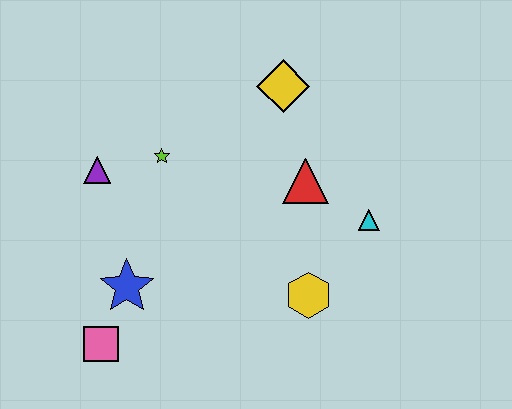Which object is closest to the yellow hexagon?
The cyan triangle is closest to the yellow hexagon.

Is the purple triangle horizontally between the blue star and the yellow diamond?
No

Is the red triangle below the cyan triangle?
No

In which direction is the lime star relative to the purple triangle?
The lime star is to the right of the purple triangle.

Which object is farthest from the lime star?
The cyan triangle is farthest from the lime star.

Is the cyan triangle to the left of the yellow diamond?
No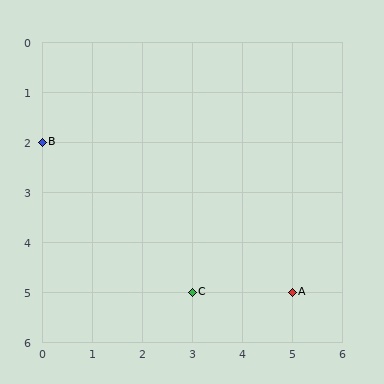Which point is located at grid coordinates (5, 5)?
Point A is at (5, 5).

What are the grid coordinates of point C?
Point C is at grid coordinates (3, 5).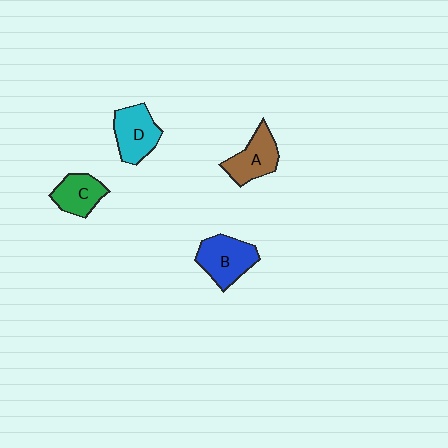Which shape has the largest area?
Shape B (blue).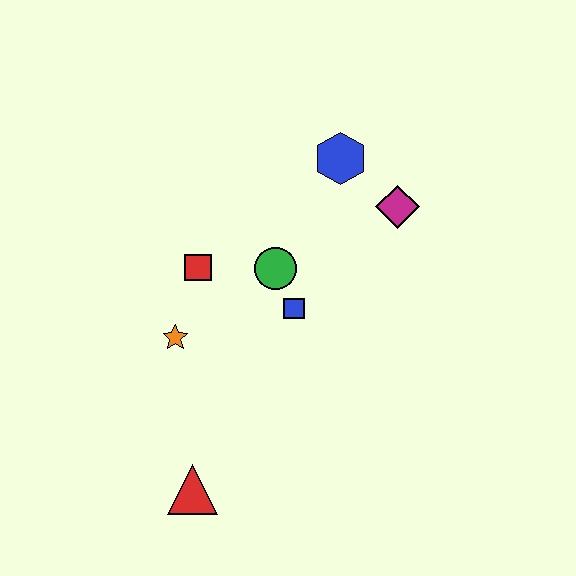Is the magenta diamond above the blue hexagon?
No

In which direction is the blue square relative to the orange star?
The blue square is to the right of the orange star.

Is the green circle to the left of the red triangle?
No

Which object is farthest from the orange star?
The magenta diamond is farthest from the orange star.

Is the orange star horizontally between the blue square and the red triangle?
No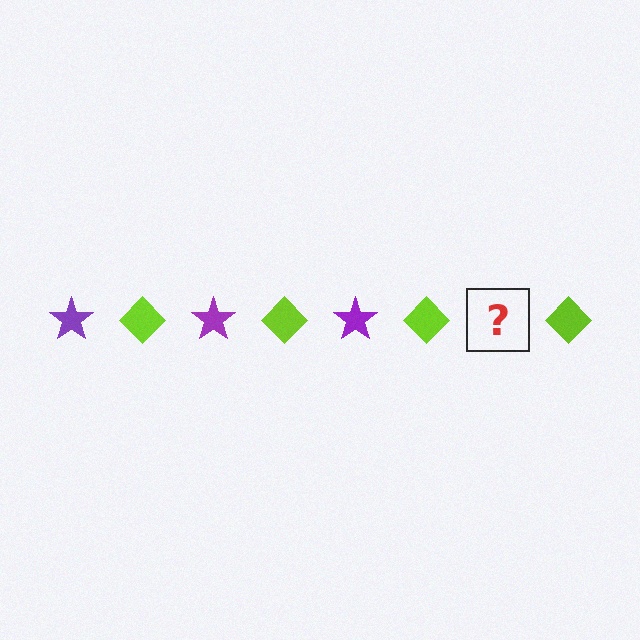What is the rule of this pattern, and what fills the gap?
The rule is that the pattern alternates between purple star and lime diamond. The gap should be filled with a purple star.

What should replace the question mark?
The question mark should be replaced with a purple star.